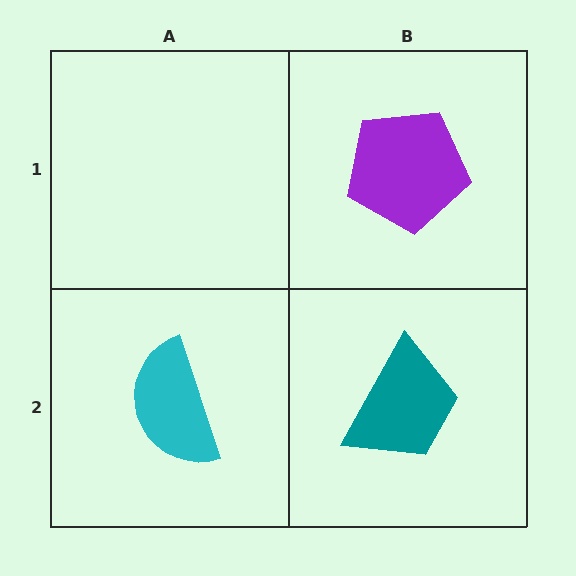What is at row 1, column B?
A purple pentagon.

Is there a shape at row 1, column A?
No, that cell is empty.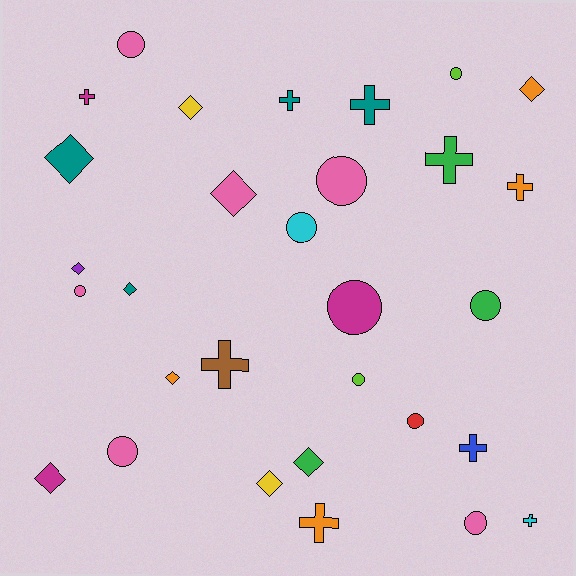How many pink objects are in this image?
There are 6 pink objects.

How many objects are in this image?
There are 30 objects.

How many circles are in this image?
There are 11 circles.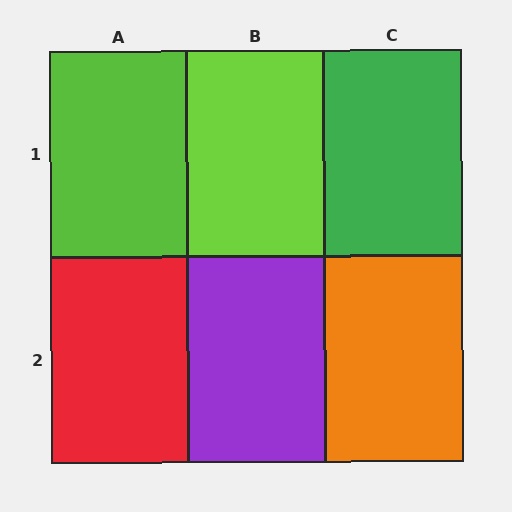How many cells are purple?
1 cell is purple.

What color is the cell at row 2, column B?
Purple.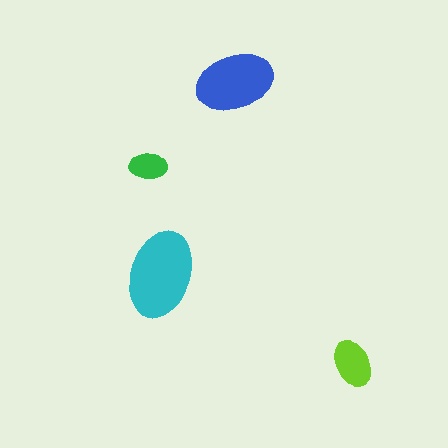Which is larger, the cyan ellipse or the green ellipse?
The cyan one.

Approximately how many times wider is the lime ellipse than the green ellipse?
About 1.5 times wider.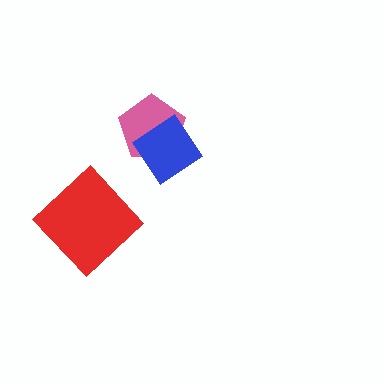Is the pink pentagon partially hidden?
Yes, it is partially covered by another shape.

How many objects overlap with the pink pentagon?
1 object overlaps with the pink pentagon.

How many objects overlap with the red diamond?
0 objects overlap with the red diamond.